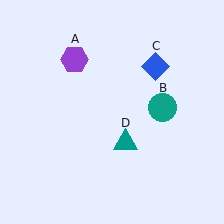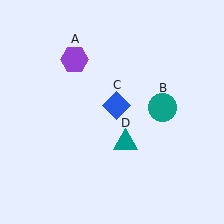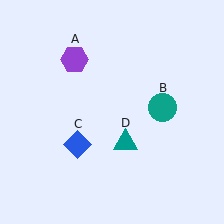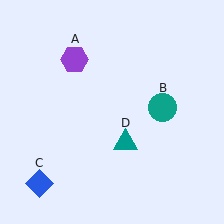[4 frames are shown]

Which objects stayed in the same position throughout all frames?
Purple hexagon (object A) and teal circle (object B) and teal triangle (object D) remained stationary.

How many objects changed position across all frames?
1 object changed position: blue diamond (object C).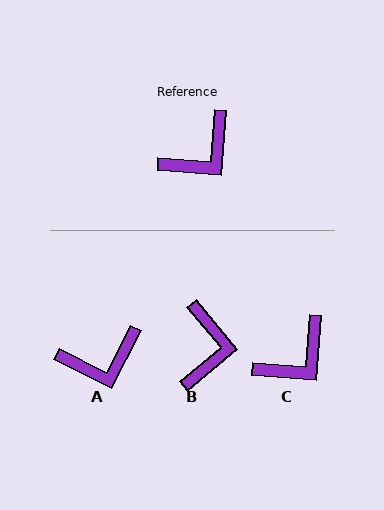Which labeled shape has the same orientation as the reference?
C.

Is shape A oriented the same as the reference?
No, it is off by about 22 degrees.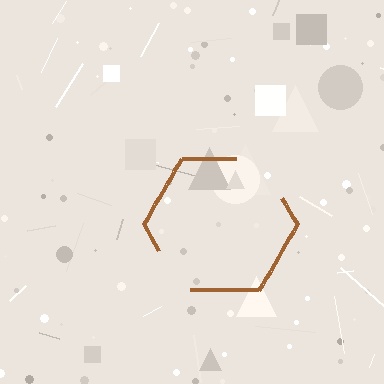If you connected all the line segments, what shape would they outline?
They would outline a hexagon.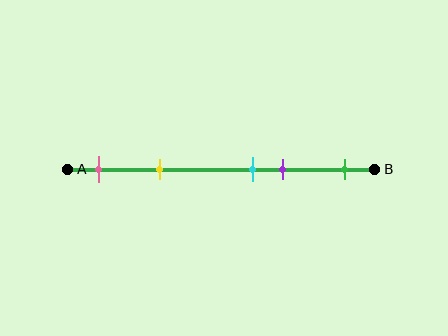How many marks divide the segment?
There are 5 marks dividing the segment.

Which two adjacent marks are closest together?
The cyan and purple marks are the closest adjacent pair.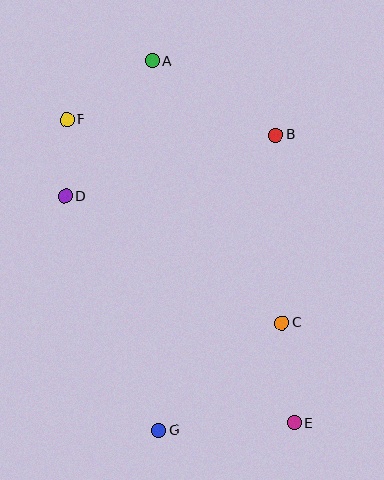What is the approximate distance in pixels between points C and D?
The distance between C and D is approximately 251 pixels.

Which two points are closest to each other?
Points D and F are closest to each other.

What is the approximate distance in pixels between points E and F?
The distance between E and F is approximately 379 pixels.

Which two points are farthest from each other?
Points A and E are farthest from each other.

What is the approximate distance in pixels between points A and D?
The distance between A and D is approximately 161 pixels.